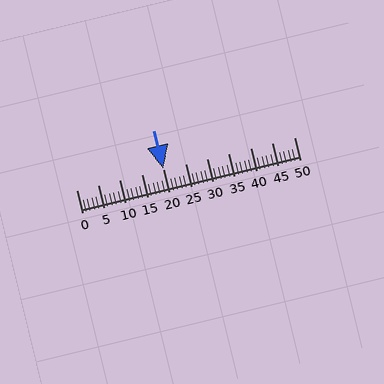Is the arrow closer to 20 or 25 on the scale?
The arrow is closer to 20.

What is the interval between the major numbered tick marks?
The major tick marks are spaced 5 units apart.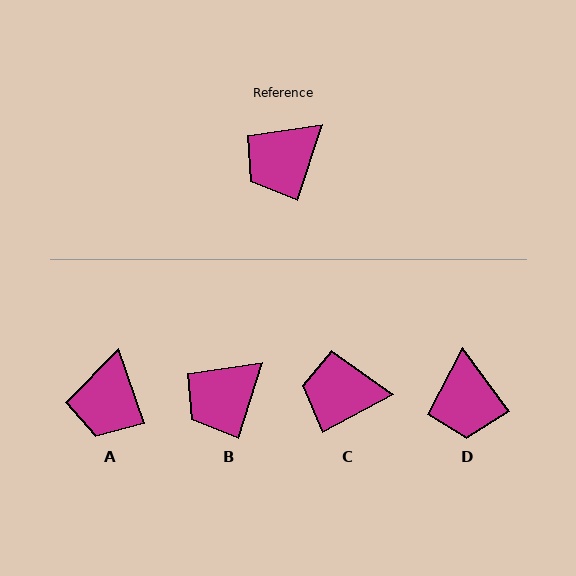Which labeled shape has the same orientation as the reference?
B.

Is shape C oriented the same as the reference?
No, it is off by about 44 degrees.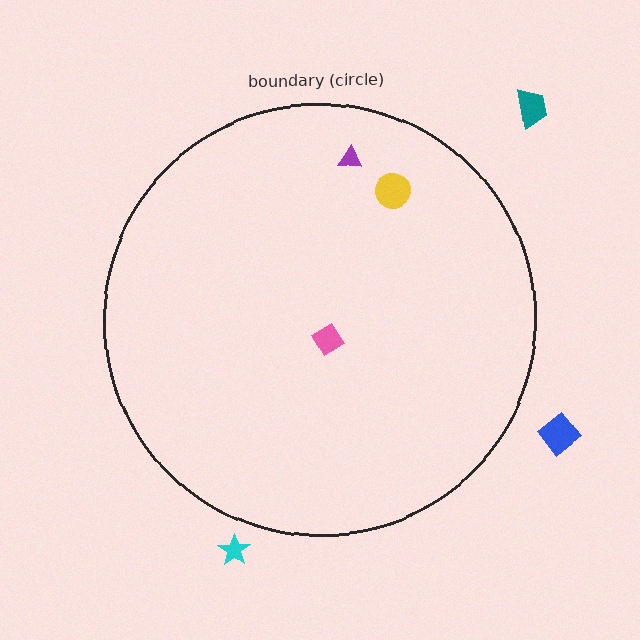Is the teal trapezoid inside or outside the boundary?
Outside.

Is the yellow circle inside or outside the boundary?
Inside.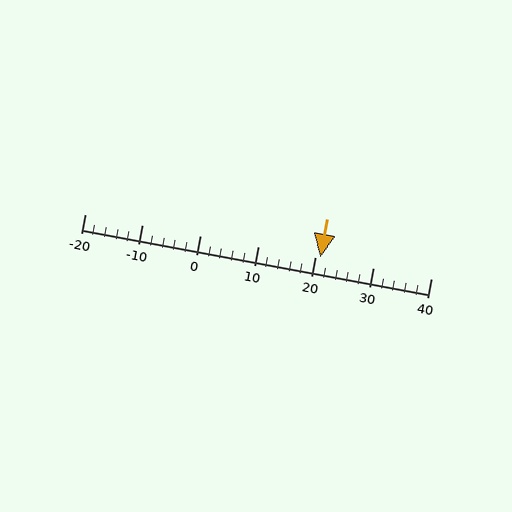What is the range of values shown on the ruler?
The ruler shows values from -20 to 40.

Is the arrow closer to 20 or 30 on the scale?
The arrow is closer to 20.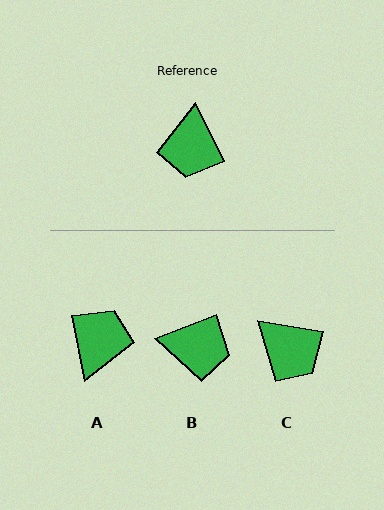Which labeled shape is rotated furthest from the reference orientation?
A, about 164 degrees away.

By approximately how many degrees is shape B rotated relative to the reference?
Approximately 85 degrees counter-clockwise.